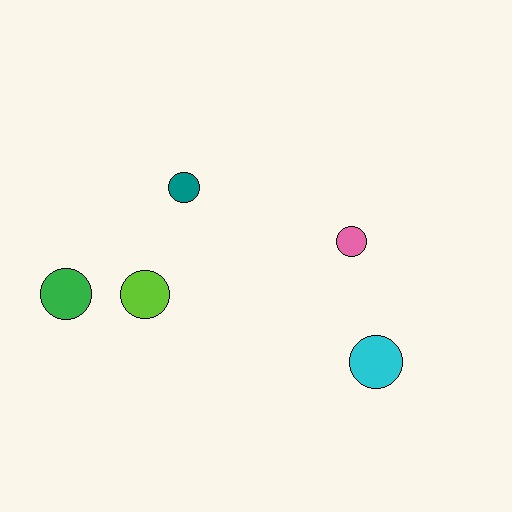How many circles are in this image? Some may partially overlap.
There are 5 circles.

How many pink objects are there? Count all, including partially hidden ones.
There is 1 pink object.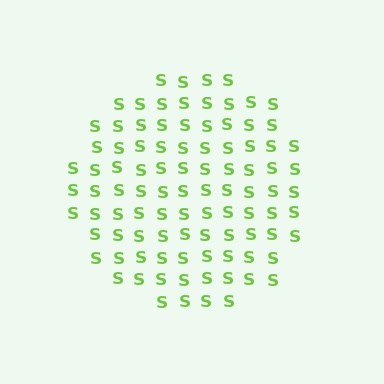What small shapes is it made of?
It is made of small letter S's.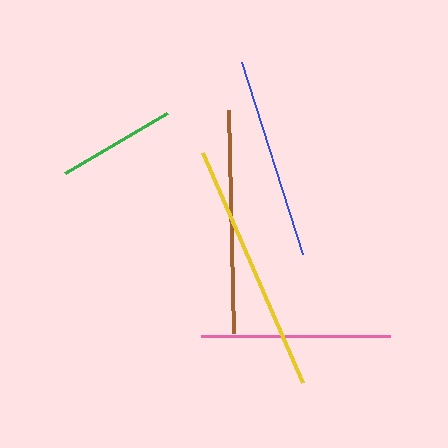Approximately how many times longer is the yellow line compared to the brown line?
The yellow line is approximately 1.1 times the length of the brown line.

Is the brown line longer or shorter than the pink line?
The brown line is longer than the pink line.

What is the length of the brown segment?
The brown segment is approximately 223 pixels long.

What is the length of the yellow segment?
The yellow segment is approximately 251 pixels long.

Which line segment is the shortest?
The green line is the shortest at approximately 118 pixels.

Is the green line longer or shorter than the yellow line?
The yellow line is longer than the green line.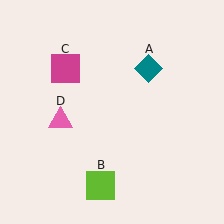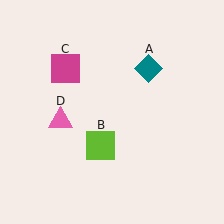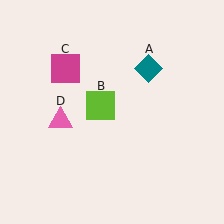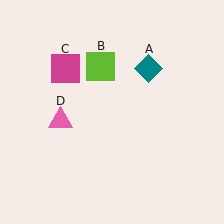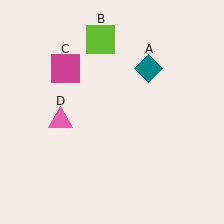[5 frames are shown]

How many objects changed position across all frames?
1 object changed position: lime square (object B).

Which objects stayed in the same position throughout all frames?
Teal diamond (object A) and magenta square (object C) and pink triangle (object D) remained stationary.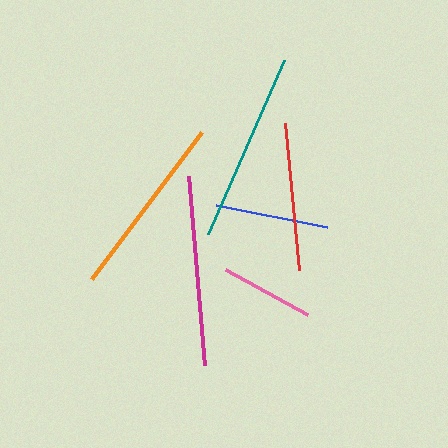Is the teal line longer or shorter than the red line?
The teal line is longer than the red line.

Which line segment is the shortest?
The pink line is the shortest at approximately 93 pixels.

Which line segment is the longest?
The teal line is the longest at approximately 190 pixels.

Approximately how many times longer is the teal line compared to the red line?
The teal line is approximately 1.3 times the length of the red line.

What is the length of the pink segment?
The pink segment is approximately 93 pixels long.